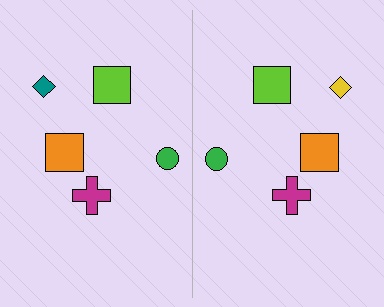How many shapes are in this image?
There are 10 shapes in this image.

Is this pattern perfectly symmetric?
No, the pattern is not perfectly symmetric. The yellow diamond on the right side breaks the symmetry — its mirror counterpart is teal.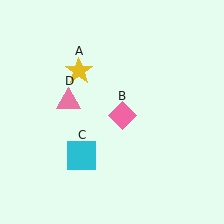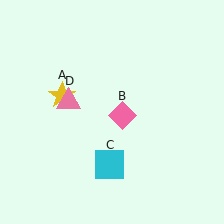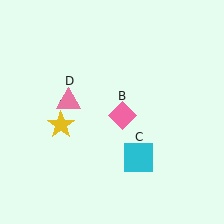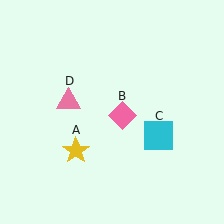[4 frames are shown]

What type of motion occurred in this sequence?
The yellow star (object A), cyan square (object C) rotated counterclockwise around the center of the scene.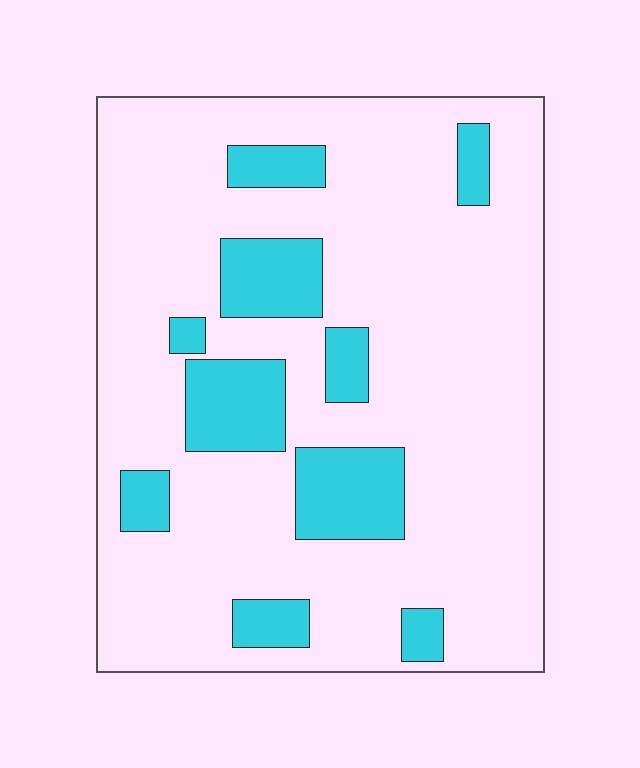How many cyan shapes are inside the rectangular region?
10.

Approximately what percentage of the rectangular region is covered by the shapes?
Approximately 20%.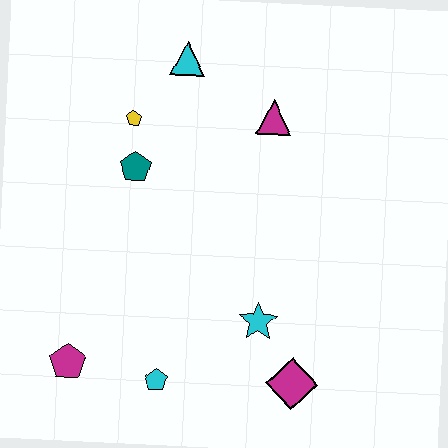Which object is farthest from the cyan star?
The cyan triangle is farthest from the cyan star.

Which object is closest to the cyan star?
The magenta diamond is closest to the cyan star.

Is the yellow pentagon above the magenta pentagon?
Yes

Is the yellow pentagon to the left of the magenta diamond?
Yes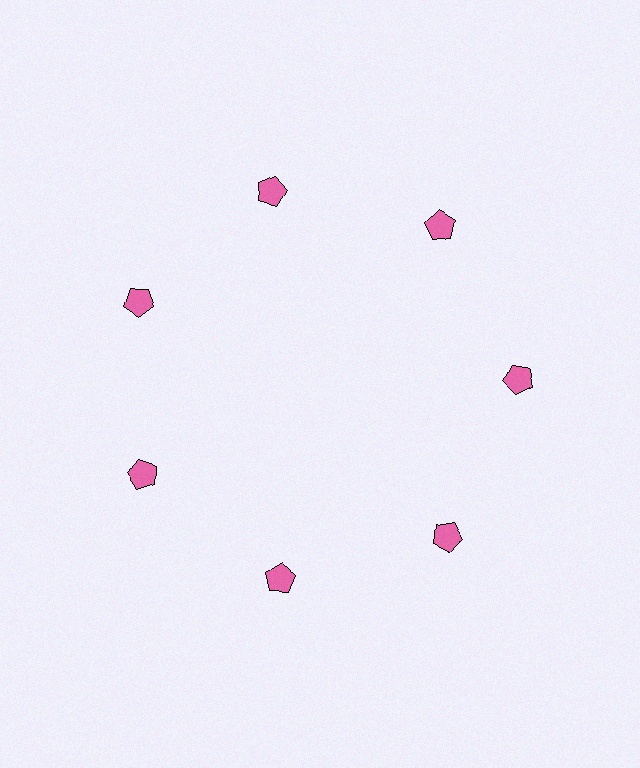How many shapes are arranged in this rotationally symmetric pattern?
There are 7 shapes, arranged in 7 groups of 1.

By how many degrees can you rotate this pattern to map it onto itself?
The pattern maps onto itself every 51 degrees of rotation.